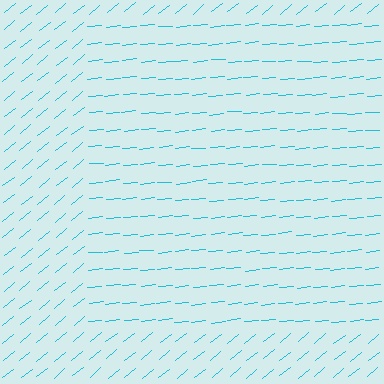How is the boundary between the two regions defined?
The boundary is defined purely by a change in line orientation (approximately 33 degrees difference). All lines are the same color and thickness.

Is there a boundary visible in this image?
Yes, there is a texture boundary formed by a change in line orientation.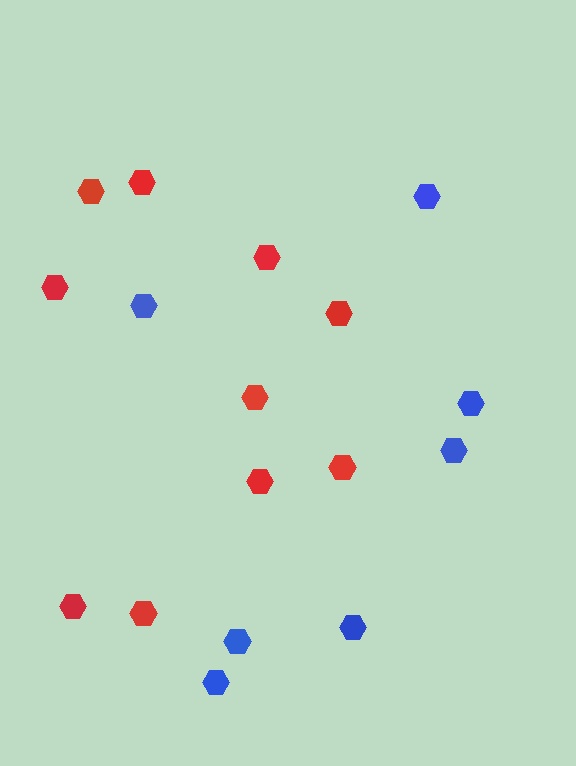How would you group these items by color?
There are 2 groups: one group of red hexagons (10) and one group of blue hexagons (7).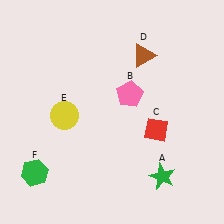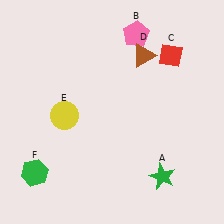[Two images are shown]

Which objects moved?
The objects that moved are: the pink pentagon (B), the red diamond (C).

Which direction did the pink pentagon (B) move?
The pink pentagon (B) moved up.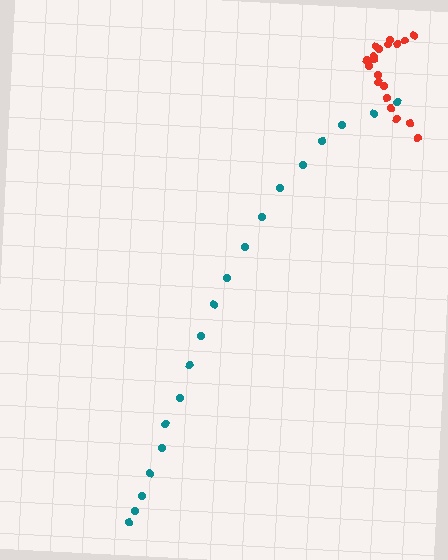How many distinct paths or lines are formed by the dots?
There are 2 distinct paths.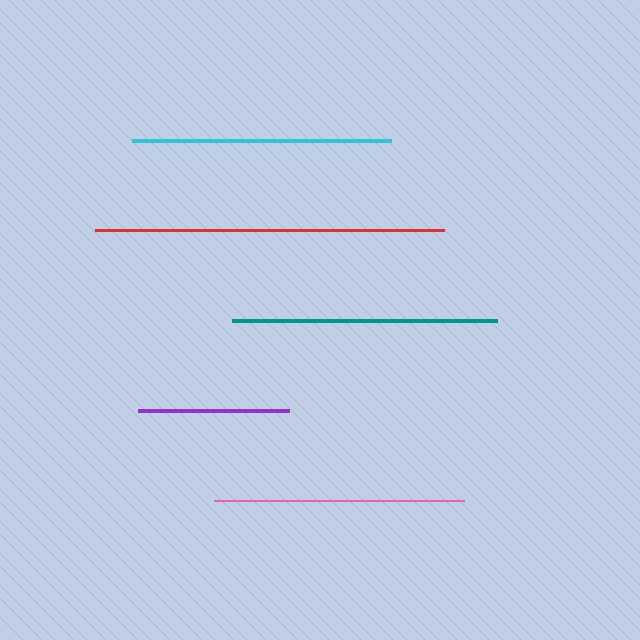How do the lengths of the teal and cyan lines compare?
The teal and cyan lines are approximately the same length.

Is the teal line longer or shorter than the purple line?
The teal line is longer than the purple line.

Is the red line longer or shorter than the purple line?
The red line is longer than the purple line.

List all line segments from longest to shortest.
From longest to shortest: red, teal, cyan, pink, purple.